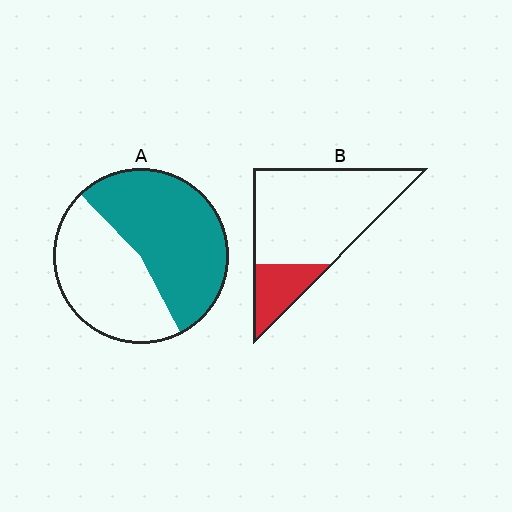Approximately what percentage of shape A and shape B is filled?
A is approximately 55% and B is approximately 20%.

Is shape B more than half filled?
No.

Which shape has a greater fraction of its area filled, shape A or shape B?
Shape A.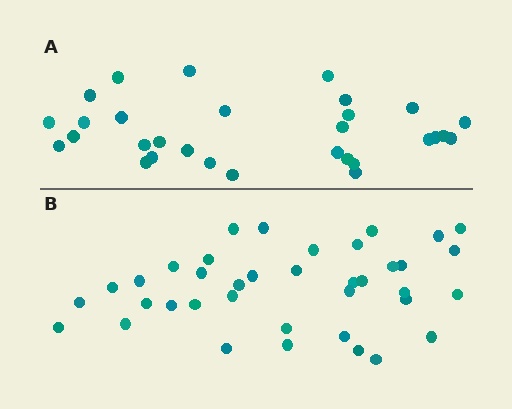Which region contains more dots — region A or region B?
Region B (the bottom region) has more dots.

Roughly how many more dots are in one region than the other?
Region B has roughly 8 or so more dots than region A.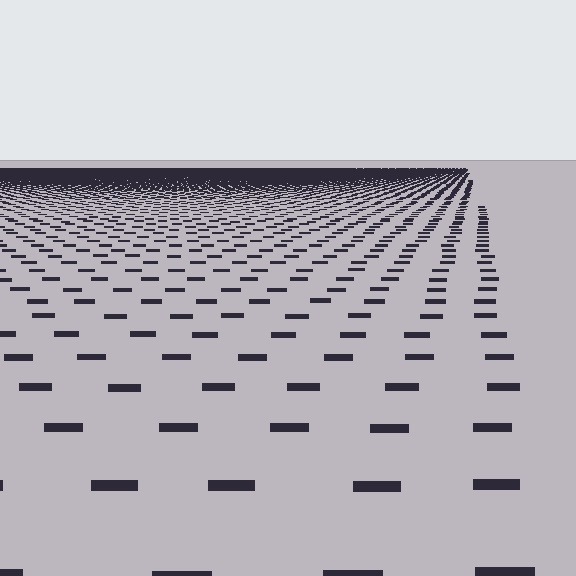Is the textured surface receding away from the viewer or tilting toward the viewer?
The surface is receding away from the viewer. Texture elements get smaller and denser toward the top.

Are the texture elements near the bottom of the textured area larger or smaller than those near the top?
Larger. Near the bottom, elements are closer to the viewer and appear at a bigger on-screen size.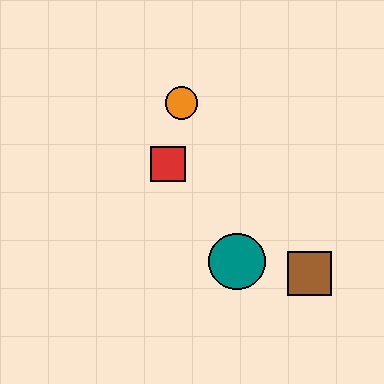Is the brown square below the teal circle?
Yes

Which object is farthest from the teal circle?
The orange circle is farthest from the teal circle.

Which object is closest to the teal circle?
The brown square is closest to the teal circle.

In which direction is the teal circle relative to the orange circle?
The teal circle is below the orange circle.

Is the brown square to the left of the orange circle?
No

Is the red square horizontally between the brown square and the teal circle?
No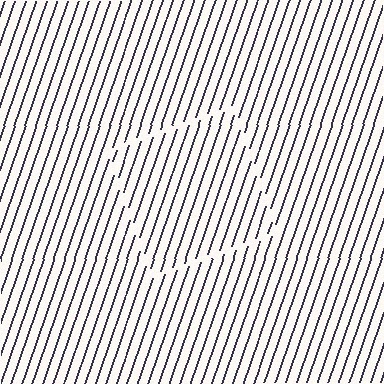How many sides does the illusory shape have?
4 sides — the line-ends trace a square.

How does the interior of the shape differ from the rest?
The interior of the shape contains the same grating, shifted by half a period — the contour is defined by the phase discontinuity where line-ends from the inner and outer gratings abut.